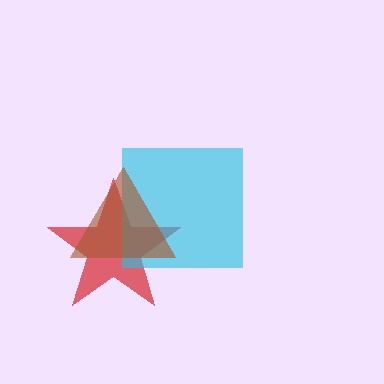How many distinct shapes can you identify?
There are 3 distinct shapes: a red star, a cyan square, a brown triangle.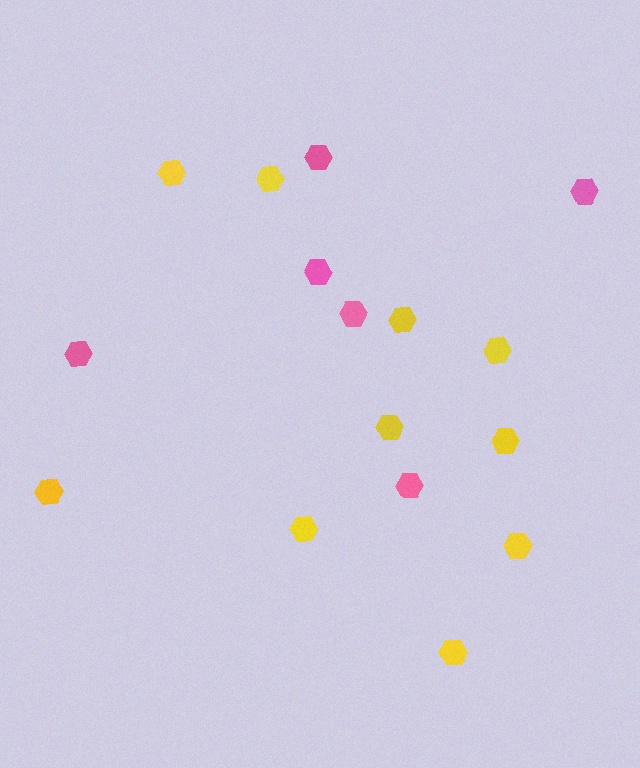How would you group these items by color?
There are 2 groups: one group of yellow hexagons (10) and one group of pink hexagons (6).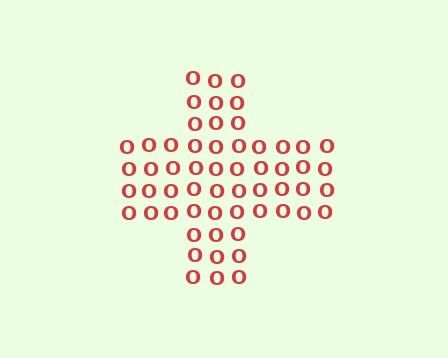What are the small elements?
The small elements are letter O's.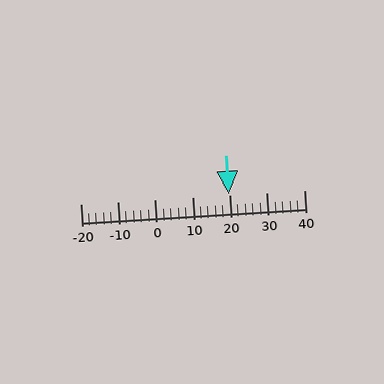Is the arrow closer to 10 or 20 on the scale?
The arrow is closer to 20.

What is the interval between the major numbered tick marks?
The major tick marks are spaced 10 units apart.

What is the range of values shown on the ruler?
The ruler shows values from -20 to 40.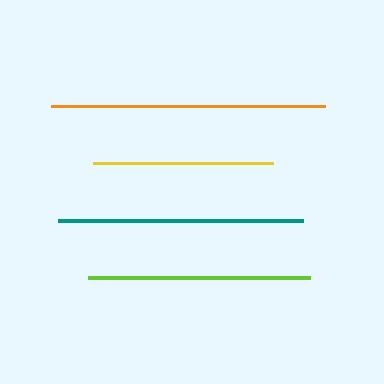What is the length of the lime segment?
The lime segment is approximately 222 pixels long.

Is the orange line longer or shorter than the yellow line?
The orange line is longer than the yellow line.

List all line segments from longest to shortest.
From longest to shortest: orange, teal, lime, yellow.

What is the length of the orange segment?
The orange segment is approximately 275 pixels long.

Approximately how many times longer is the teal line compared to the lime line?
The teal line is approximately 1.1 times the length of the lime line.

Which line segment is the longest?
The orange line is the longest at approximately 275 pixels.